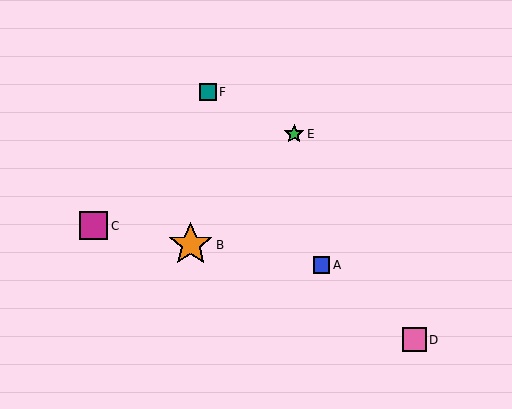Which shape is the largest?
The orange star (labeled B) is the largest.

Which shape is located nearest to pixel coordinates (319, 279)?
The blue square (labeled A) at (322, 265) is nearest to that location.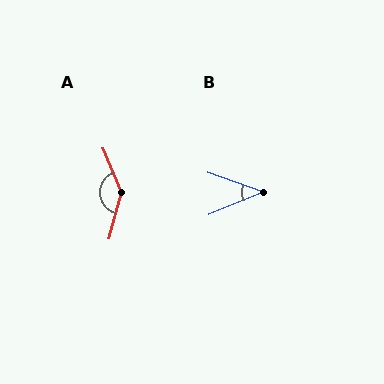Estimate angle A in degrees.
Approximately 143 degrees.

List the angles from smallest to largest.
B (42°), A (143°).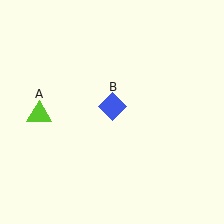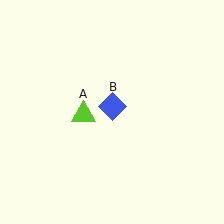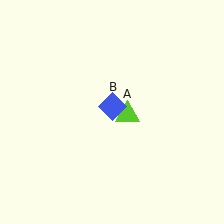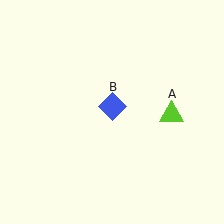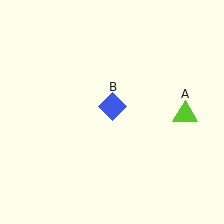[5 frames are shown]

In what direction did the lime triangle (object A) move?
The lime triangle (object A) moved right.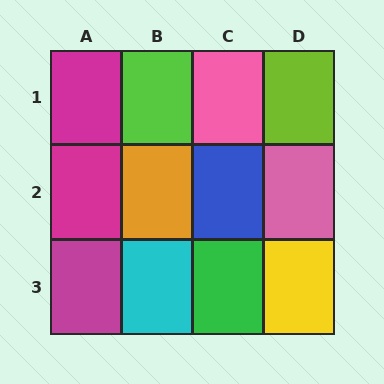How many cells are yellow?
1 cell is yellow.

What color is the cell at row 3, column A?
Magenta.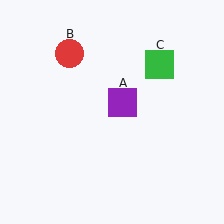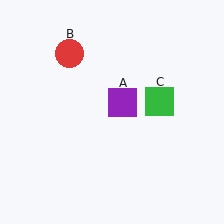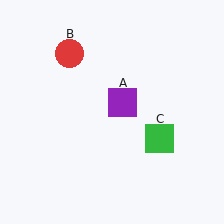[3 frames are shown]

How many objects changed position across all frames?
1 object changed position: green square (object C).